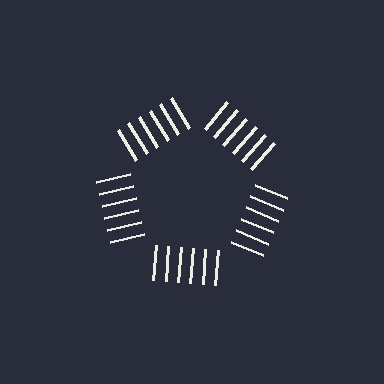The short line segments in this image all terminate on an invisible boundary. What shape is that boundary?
An illusory pentagon — the line segments terminate on its edges but no continuous stroke is drawn.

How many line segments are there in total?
30 — 6 along each of the 5 edges.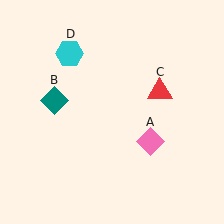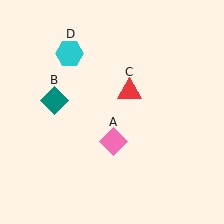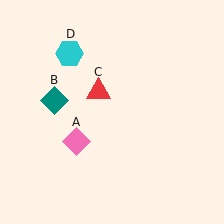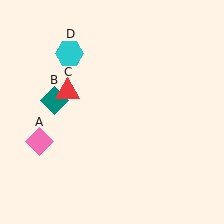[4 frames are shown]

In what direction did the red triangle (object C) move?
The red triangle (object C) moved left.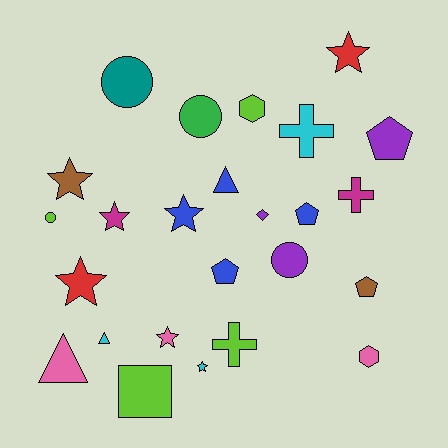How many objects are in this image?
There are 25 objects.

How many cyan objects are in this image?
There are 3 cyan objects.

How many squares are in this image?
There is 1 square.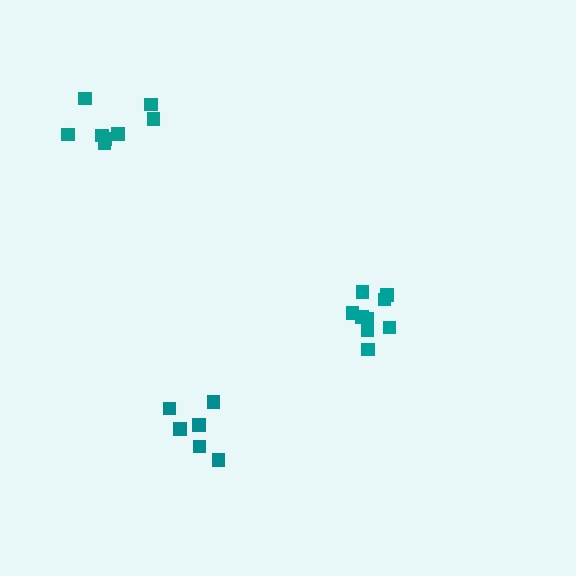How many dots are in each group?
Group 1: 9 dots, Group 2: 6 dots, Group 3: 8 dots (23 total).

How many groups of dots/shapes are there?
There are 3 groups.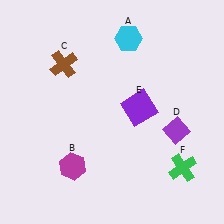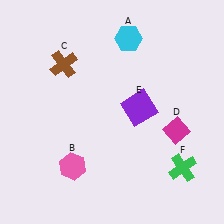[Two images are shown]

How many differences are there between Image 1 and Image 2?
There are 2 differences between the two images.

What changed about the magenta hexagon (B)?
In Image 1, B is magenta. In Image 2, it changed to pink.